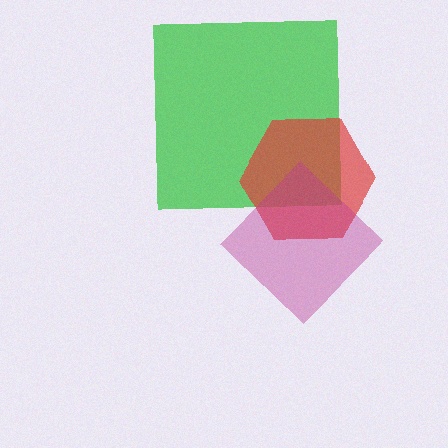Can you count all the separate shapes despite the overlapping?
Yes, there are 3 separate shapes.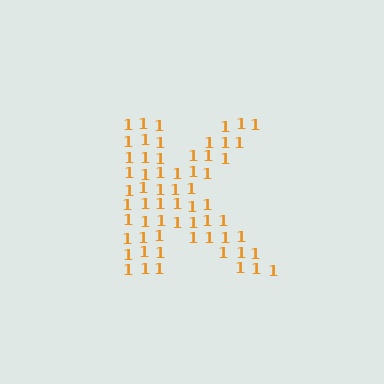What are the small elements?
The small elements are digit 1's.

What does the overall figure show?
The overall figure shows the letter K.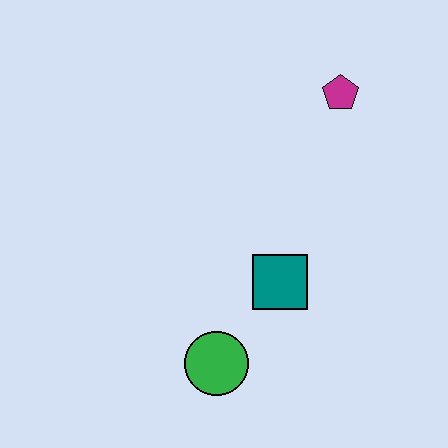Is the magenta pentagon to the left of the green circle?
No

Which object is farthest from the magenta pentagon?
The green circle is farthest from the magenta pentagon.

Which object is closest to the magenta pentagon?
The teal square is closest to the magenta pentagon.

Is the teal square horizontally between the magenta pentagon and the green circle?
Yes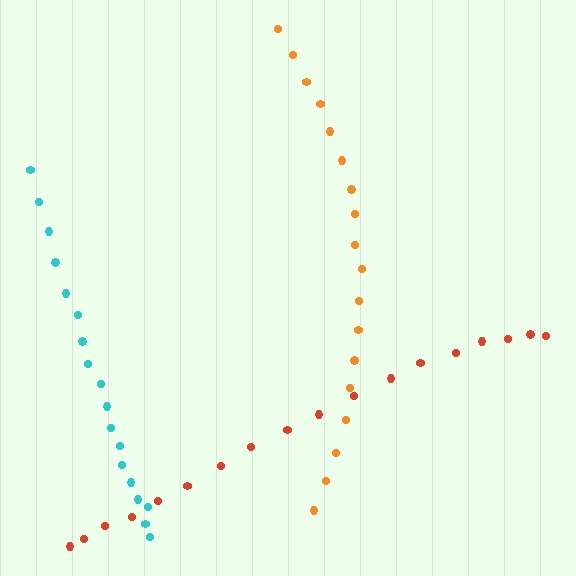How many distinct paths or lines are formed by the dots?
There are 3 distinct paths.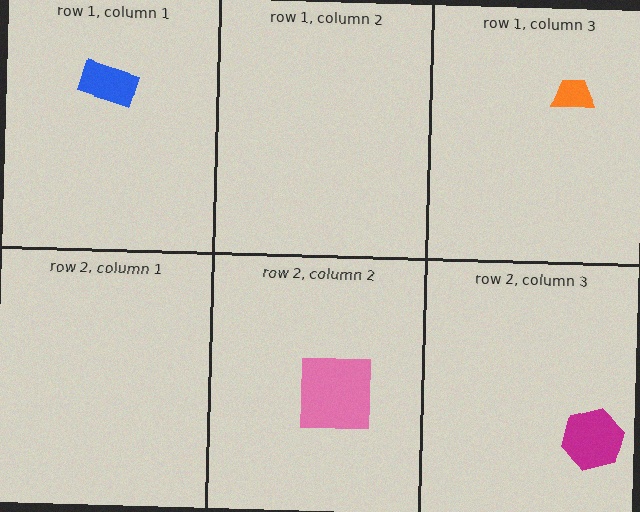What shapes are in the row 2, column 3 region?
The magenta hexagon.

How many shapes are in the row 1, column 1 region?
1.